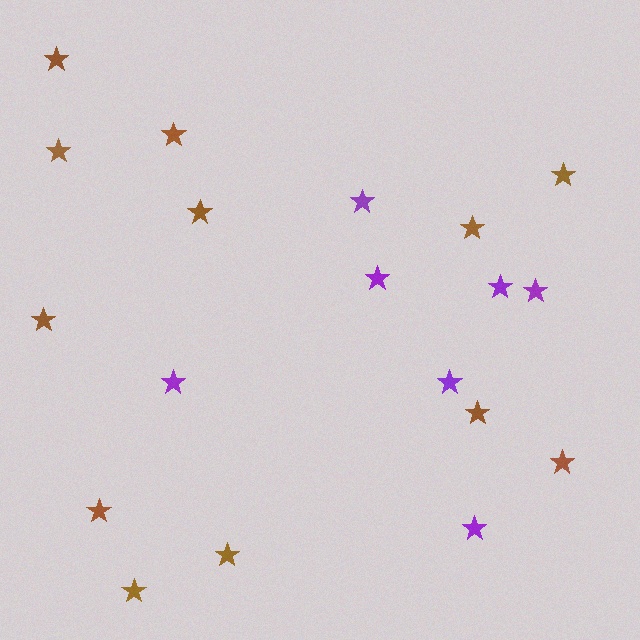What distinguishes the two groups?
There are 2 groups: one group of brown stars (12) and one group of purple stars (7).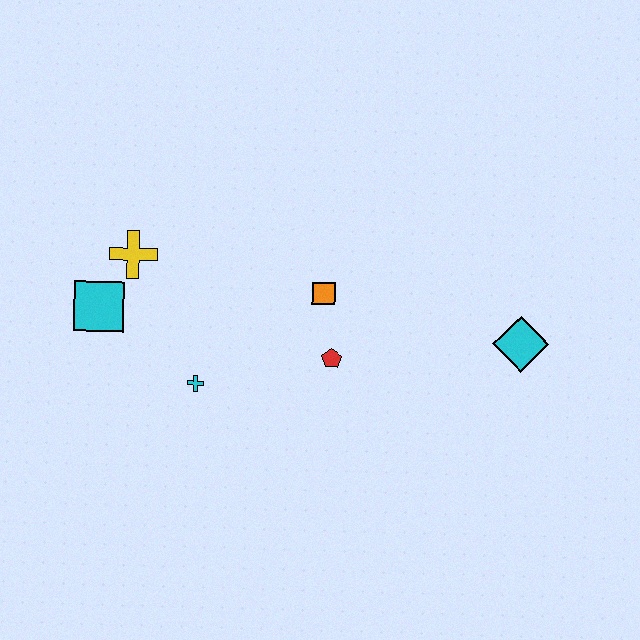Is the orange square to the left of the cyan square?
No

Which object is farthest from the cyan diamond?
The cyan square is farthest from the cyan diamond.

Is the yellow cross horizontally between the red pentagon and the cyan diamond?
No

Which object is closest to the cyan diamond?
The red pentagon is closest to the cyan diamond.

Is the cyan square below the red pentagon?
No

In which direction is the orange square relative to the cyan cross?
The orange square is to the right of the cyan cross.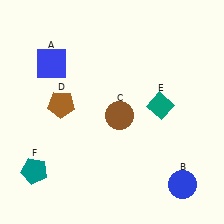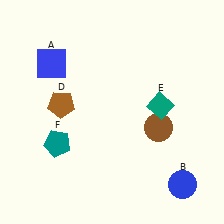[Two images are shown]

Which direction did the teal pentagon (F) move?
The teal pentagon (F) moved up.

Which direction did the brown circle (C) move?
The brown circle (C) moved right.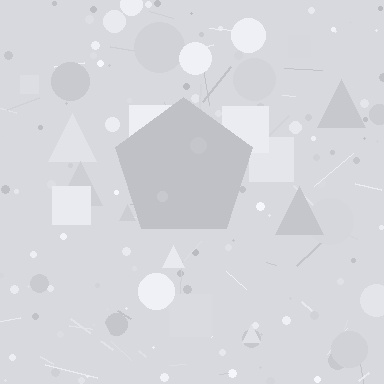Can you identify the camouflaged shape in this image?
The camouflaged shape is a pentagon.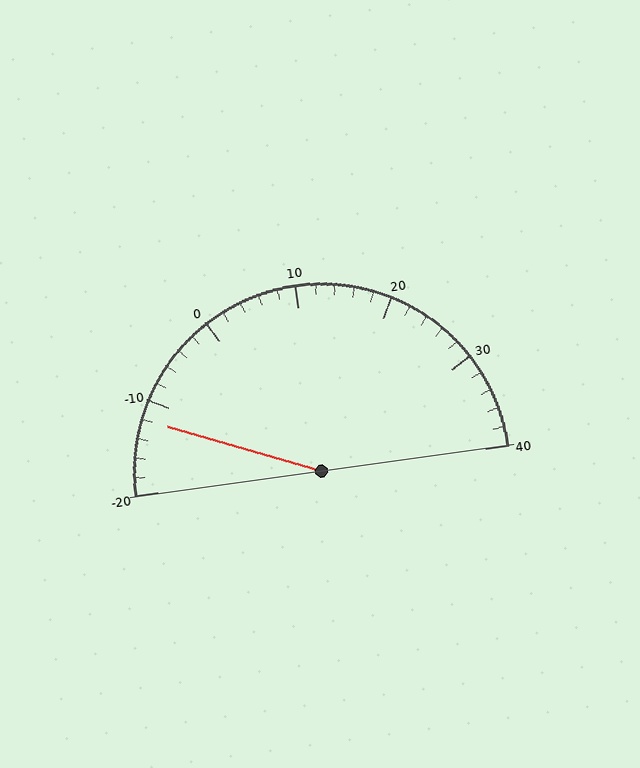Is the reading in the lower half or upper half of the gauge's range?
The reading is in the lower half of the range (-20 to 40).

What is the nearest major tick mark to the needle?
The nearest major tick mark is -10.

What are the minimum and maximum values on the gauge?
The gauge ranges from -20 to 40.